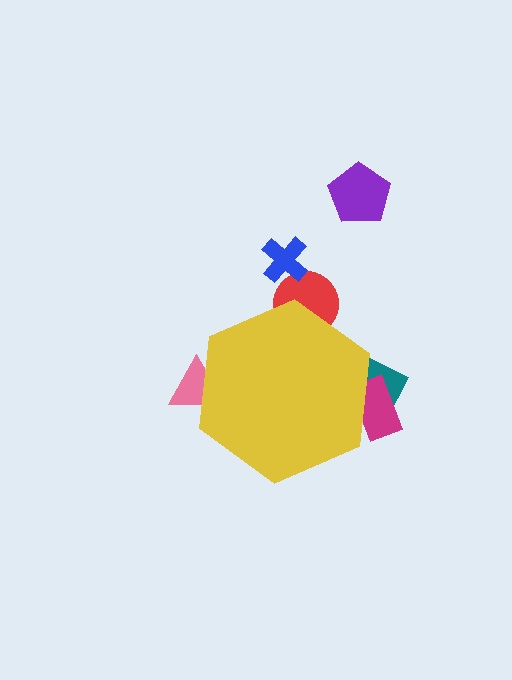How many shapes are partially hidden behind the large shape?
4 shapes are partially hidden.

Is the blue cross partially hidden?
No, the blue cross is fully visible.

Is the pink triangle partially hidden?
Yes, the pink triangle is partially hidden behind the yellow hexagon.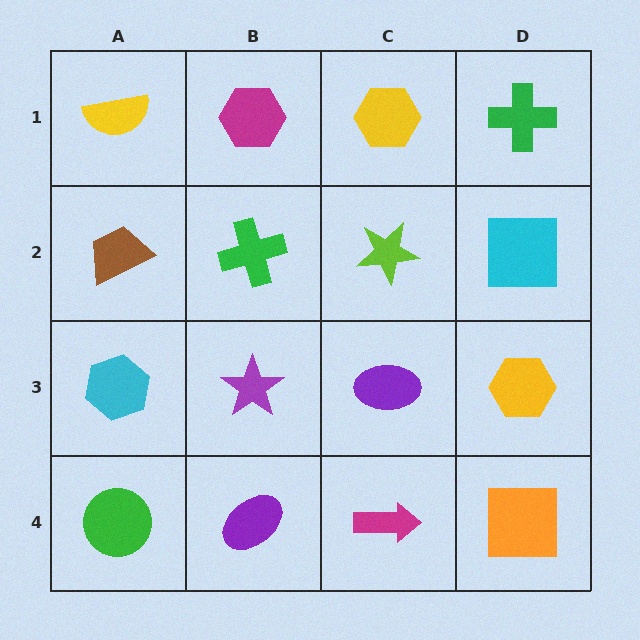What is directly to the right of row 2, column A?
A green cross.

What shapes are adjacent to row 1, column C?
A lime star (row 2, column C), a magenta hexagon (row 1, column B), a green cross (row 1, column D).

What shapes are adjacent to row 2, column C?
A yellow hexagon (row 1, column C), a purple ellipse (row 3, column C), a green cross (row 2, column B), a cyan square (row 2, column D).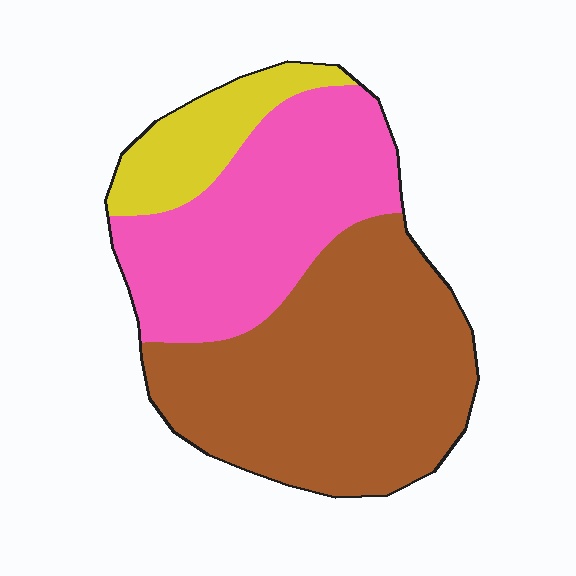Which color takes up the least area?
Yellow, at roughly 15%.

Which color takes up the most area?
Brown, at roughly 50%.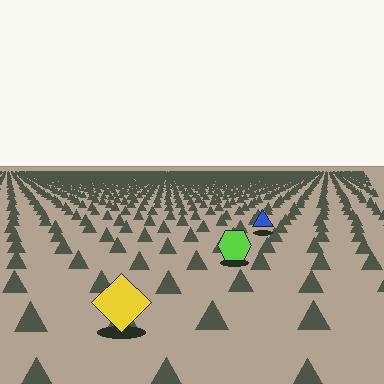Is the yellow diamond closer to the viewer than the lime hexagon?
Yes. The yellow diamond is closer — you can tell from the texture gradient: the ground texture is coarser near it.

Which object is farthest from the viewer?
The blue triangle is farthest from the viewer. It appears smaller and the ground texture around it is denser.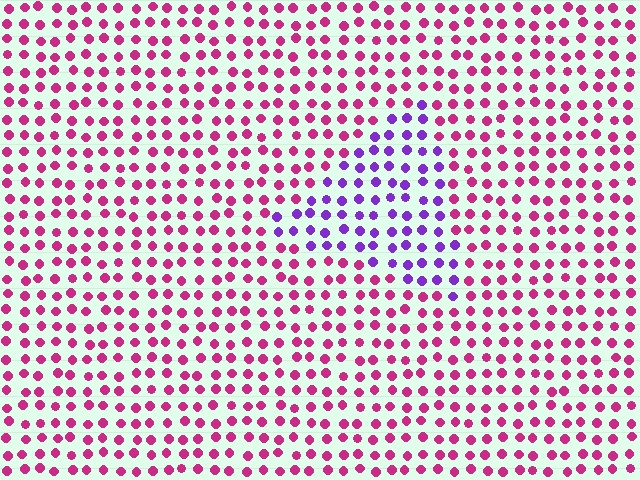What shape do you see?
I see a triangle.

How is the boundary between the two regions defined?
The boundary is defined purely by a slight shift in hue (about 52 degrees). Spacing, size, and orientation are identical on both sides.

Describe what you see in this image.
The image is filled with small magenta elements in a uniform arrangement. A triangle-shaped region is visible where the elements are tinted to a slightly different hue, forming a subtle color boundary.